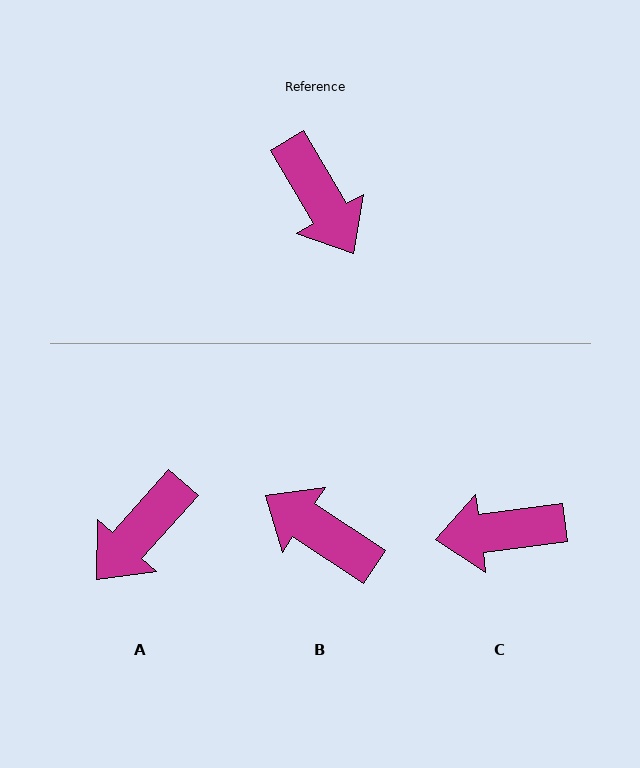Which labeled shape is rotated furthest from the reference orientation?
B, about 154 degrees away.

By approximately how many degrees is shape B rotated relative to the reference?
Approximately 154 degrees clockwise.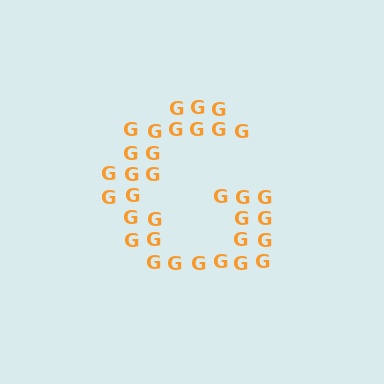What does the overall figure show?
The overall figure shows the letter G.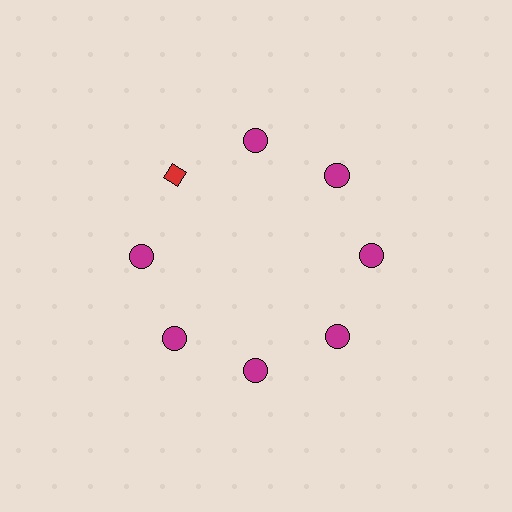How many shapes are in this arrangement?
There are 8 shapes arranged in a ring pattern.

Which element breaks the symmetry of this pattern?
The red diamond at roughly the 10 o'clock position breaks the symmetry. All other shapes are magenta circles.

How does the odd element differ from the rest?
It differs in both color (red instead of magenta) and shape (diamond instead of circle).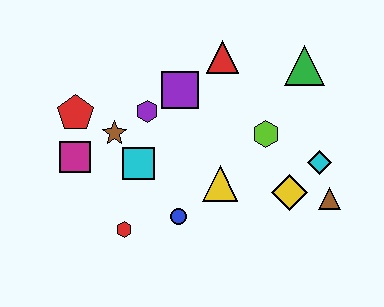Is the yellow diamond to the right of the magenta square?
Yes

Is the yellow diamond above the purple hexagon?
No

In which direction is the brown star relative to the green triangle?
The brown star is to the left of the green triangle.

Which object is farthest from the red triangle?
The red hexagon is farthest from the red triangle.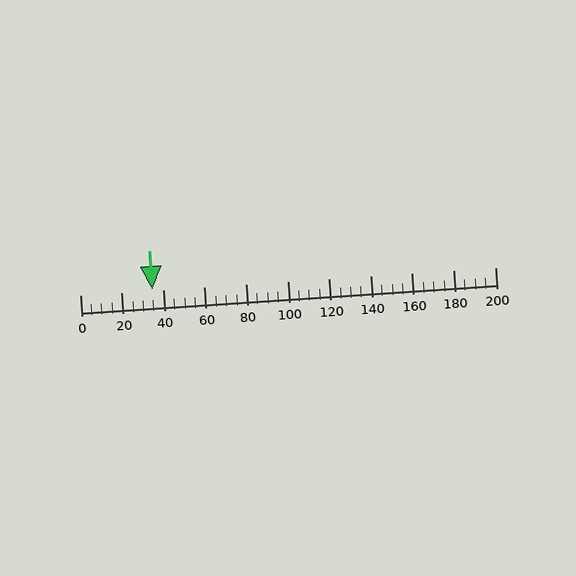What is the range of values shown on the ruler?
The ruler shows values from 0 to 200.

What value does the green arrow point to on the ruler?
The green arrow points to approximately 35.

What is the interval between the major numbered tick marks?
The major tick marks are spaced 20 units apart.